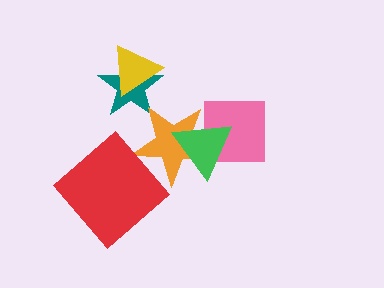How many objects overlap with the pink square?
2 objects overlap with the pink square.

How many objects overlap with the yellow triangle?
1 object overlaps with the yellow triangle.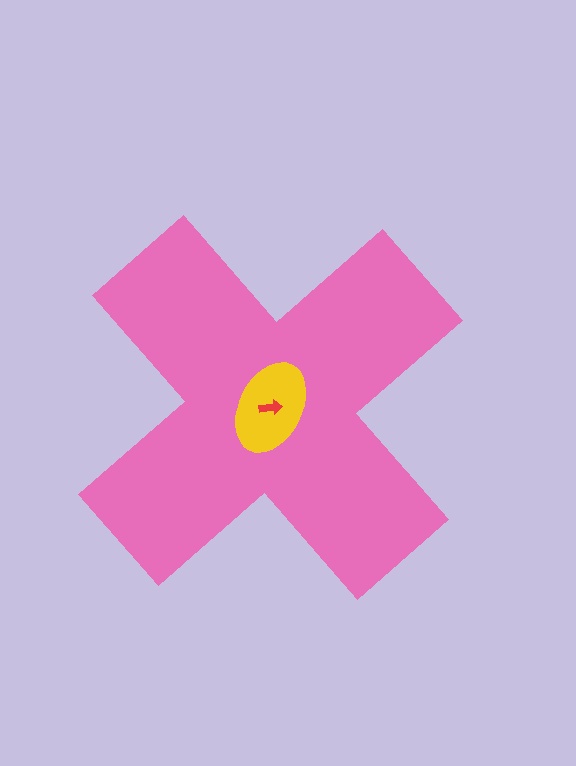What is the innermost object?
The red arrow.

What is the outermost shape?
The pink cross.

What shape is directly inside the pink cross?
The yellow ellipse.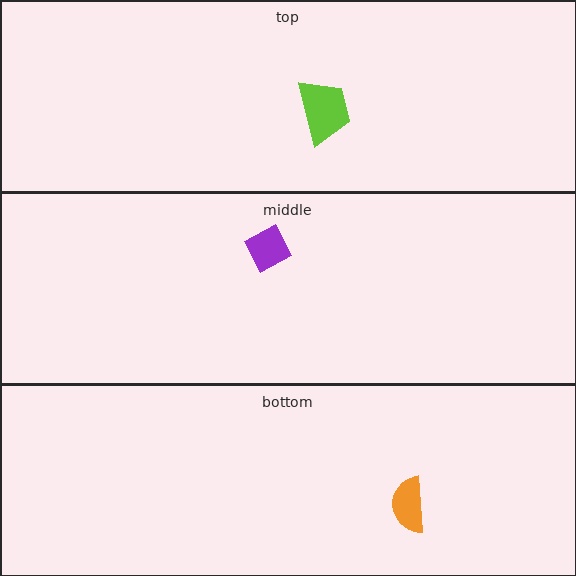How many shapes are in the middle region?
1.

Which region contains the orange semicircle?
The bottom region.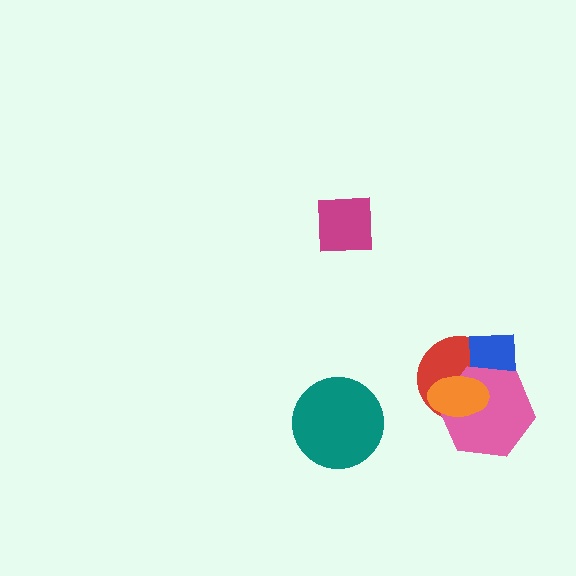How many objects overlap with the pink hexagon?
3 objects overlap with the pink hexagon.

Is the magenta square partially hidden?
No, no other shape covers it.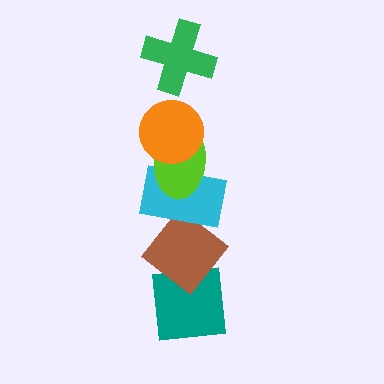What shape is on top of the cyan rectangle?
The lime ellipse is on top of the cyan rectangle.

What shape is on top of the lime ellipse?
The orange circle is on top of the lime ellipse.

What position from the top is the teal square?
The teal square is 6th from the top.